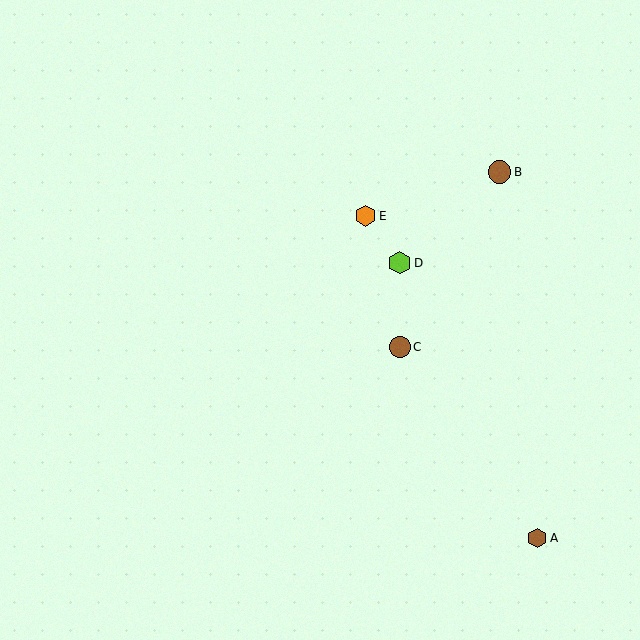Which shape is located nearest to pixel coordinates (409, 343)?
The brown circle (labeled C) at (400, 347) is nearest to that location.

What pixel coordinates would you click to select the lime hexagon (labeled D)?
Click at (400, 263) to select the lime hexagon D.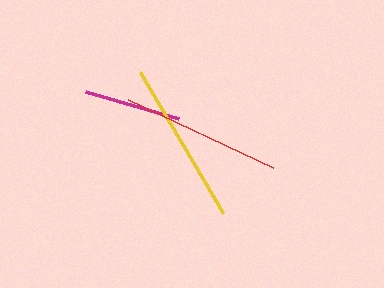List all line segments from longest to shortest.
From longest to shortest: yellow, red, magenta.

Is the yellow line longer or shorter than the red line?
The yellow line is longer than the red line.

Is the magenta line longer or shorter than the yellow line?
The yellow line is longer than the magenta line.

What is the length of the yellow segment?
The yellow segment is approximately 164 pixels long.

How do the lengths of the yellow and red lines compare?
The yellow and red lines are approximately the same length.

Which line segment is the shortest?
The magenta line is the shortest at approximately 97 pixels.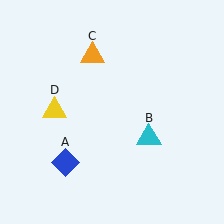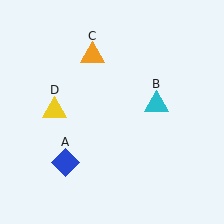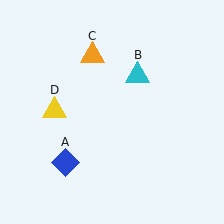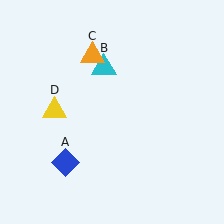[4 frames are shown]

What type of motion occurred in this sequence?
The cyan triangle (object B) rotated counterclockwise around the center of the scene.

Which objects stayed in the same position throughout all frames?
Blue diamond (object A) and orange triangle (object C) and yellow triangle (object D) remained stationary.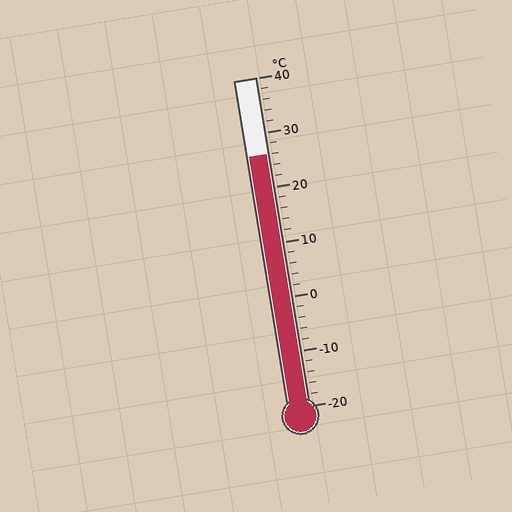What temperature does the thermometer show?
The thermometer shows approximately 26°C.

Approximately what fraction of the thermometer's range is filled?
The thermometer is filled to approximately 75% of its range.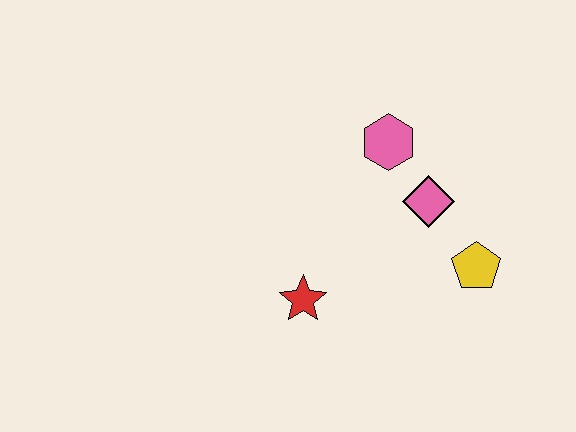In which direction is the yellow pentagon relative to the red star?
The yellow pentagon is to the right of the red star.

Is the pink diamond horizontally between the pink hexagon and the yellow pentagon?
Yes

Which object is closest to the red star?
The pink diamond is closest to the red star.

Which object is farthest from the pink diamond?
The red star is farthest from the pink diamond.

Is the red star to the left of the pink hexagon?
Yes